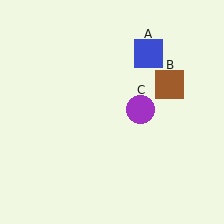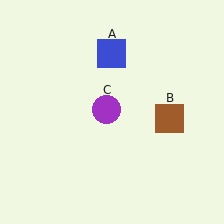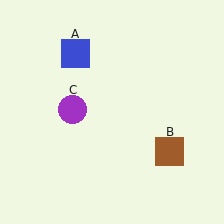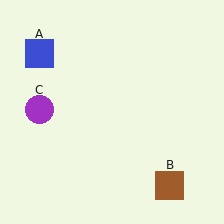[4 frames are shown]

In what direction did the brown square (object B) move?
The brown square (object B) moved down.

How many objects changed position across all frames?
3 objects changed position: blue square (object A), brown square (object B), purple circle (object C).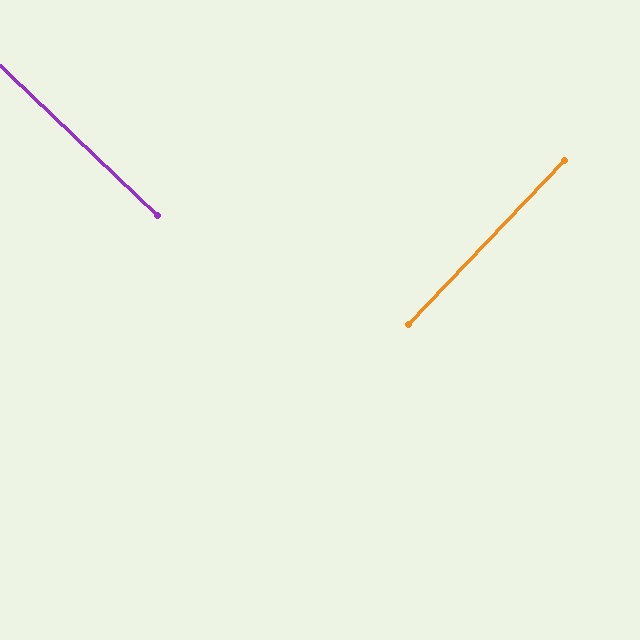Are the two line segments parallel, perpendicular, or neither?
Perpendicular — they meet at approximately 90°.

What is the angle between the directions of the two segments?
Approximately 90 degrees.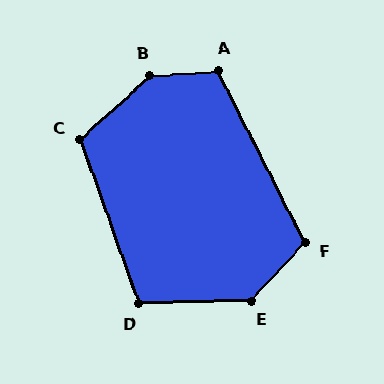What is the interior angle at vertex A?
Approximately 113 degrees (obtuse).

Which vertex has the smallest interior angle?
D, at approximately 108 degrees.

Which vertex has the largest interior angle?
B, at approximately 142 degrees.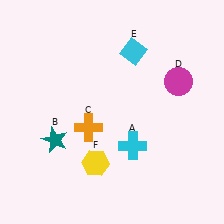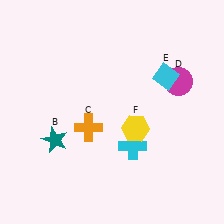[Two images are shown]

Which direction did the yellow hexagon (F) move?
The yellow hexagon (F) moved right.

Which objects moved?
The objects that moved are: the cyan diamond (E), the yellow hexagon (F).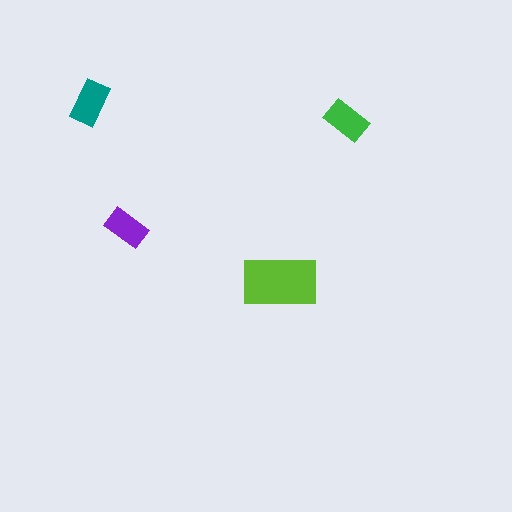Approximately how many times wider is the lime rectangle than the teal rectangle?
About 1.5 times wider.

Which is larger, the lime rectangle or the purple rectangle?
The lime one.